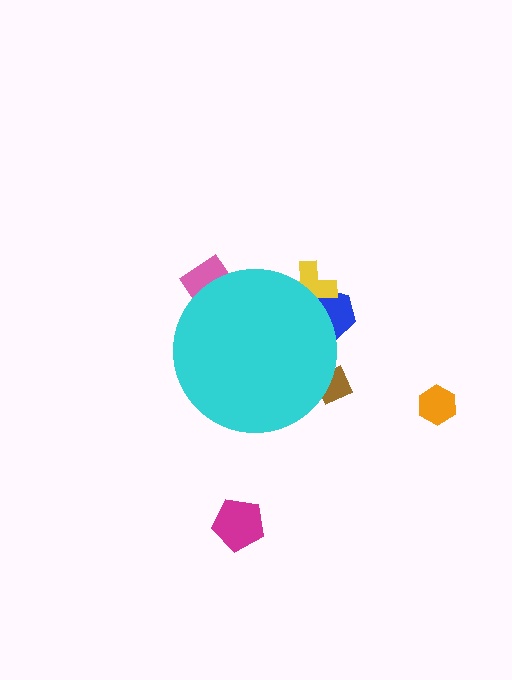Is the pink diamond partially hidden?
Yes, the pink diamond is partially hidden behind the cyan circle.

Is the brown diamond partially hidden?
Yes, the brown diamond is partially hidden behind the cyan circle.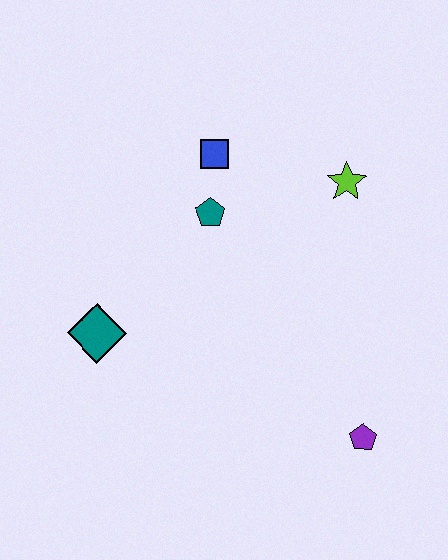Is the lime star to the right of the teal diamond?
Yes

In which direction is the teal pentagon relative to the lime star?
The teal pentagon is to the left of the lime star.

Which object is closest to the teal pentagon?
The blue square is closest to the teal pentagon.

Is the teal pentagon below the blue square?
Yes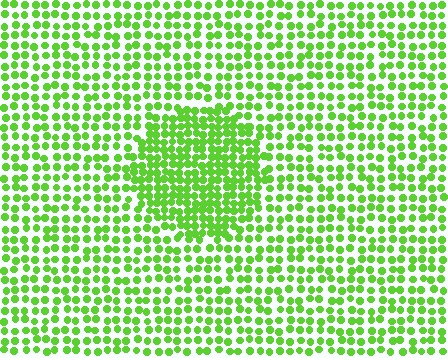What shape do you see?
I see a circle.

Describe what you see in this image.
The image contains small lime elements arranged at two different densities. A circle-shaped region is visible where the elements are more densely packed than the surrounding area.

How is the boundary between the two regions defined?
The boundary is defined by a change in element density (approximately 1.8x ratio). All elements are the same color, size, and shape.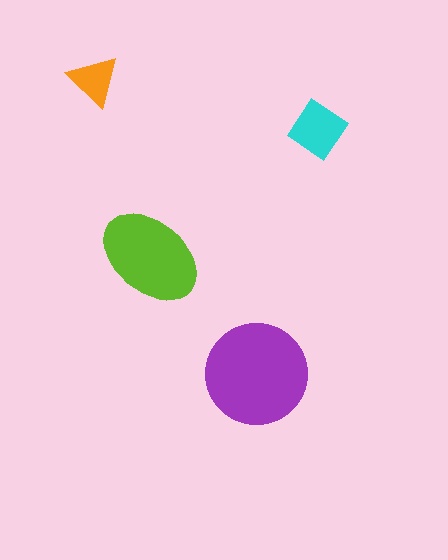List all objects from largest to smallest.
The purple circle, the lime ellipse, the cyan diamond, the orange triangle.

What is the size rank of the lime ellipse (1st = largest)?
2nd.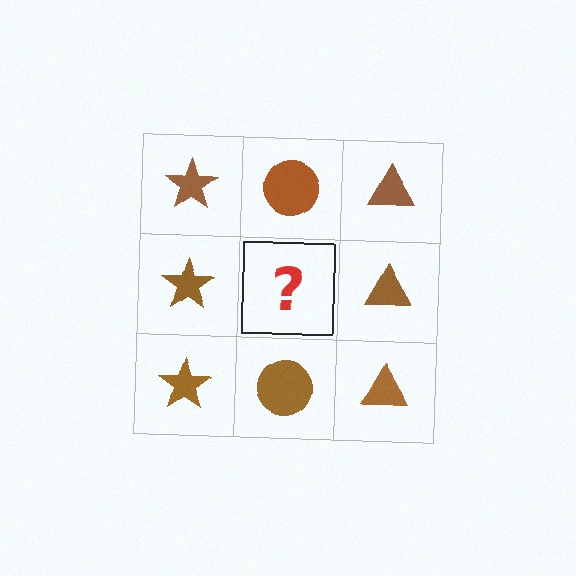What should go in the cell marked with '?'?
The missing cell should contain a brown circle.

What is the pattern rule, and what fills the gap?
The rule is that each column has a consistent shape. The gap should be filled with a brown circle.